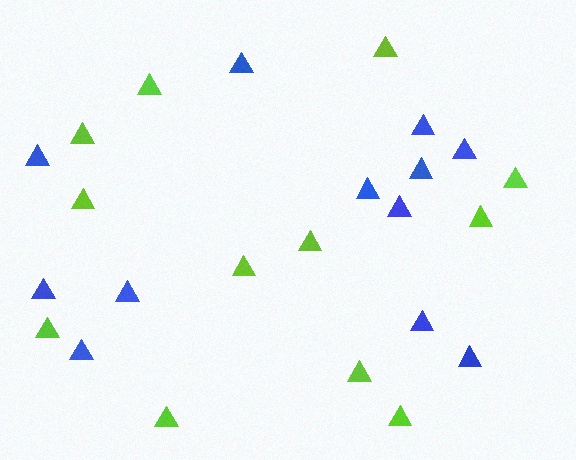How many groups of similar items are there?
There are 2 groups: one group of lime triangles (12) and one group of blue triangles (12).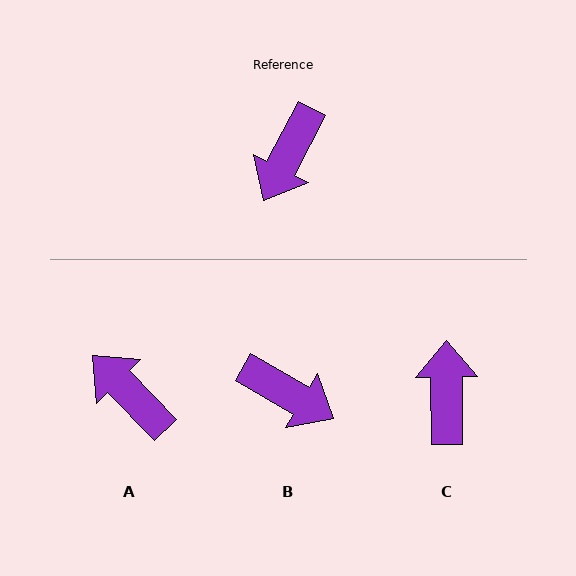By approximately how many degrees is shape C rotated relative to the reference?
Approximately 152 degrees clockwise.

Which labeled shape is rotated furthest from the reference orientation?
C, about 152 degrees away.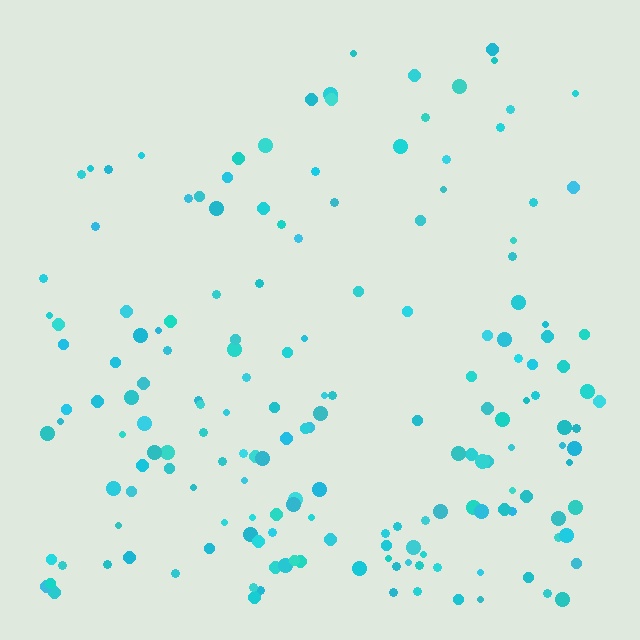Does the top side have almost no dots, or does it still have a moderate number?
Still a moderate number, just noticeably fewer than the bottom.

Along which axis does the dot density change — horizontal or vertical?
Vertical.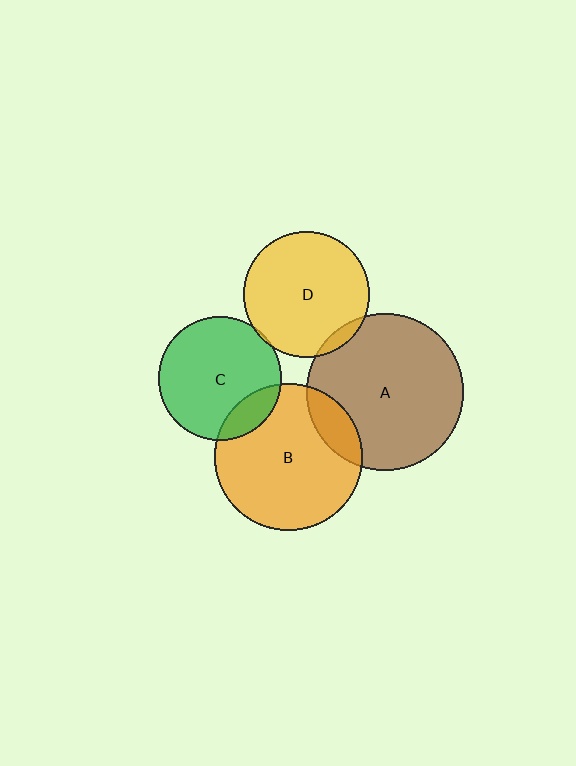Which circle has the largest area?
Circle A (brown).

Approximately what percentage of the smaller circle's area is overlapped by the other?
Approximately 15%.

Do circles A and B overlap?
Yes.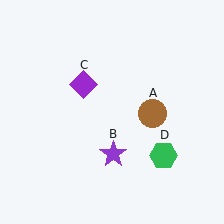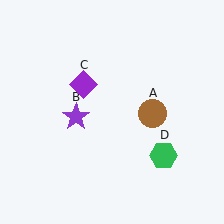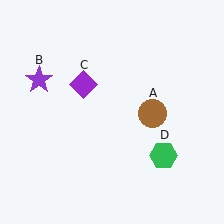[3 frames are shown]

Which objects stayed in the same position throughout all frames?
Brown circle (object A) and purple diamond (object C) and green hexagon (object D) remained stationary.